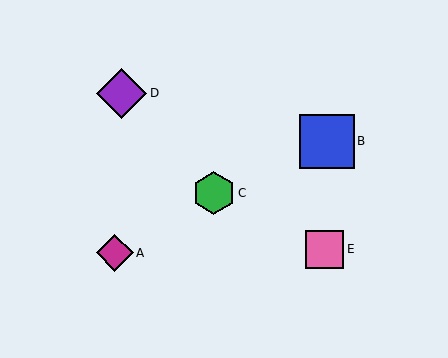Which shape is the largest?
The blue square (labeled B) is the largest.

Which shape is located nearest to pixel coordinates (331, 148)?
The blue square (labeled B) at (327, 141) is nearest to that location.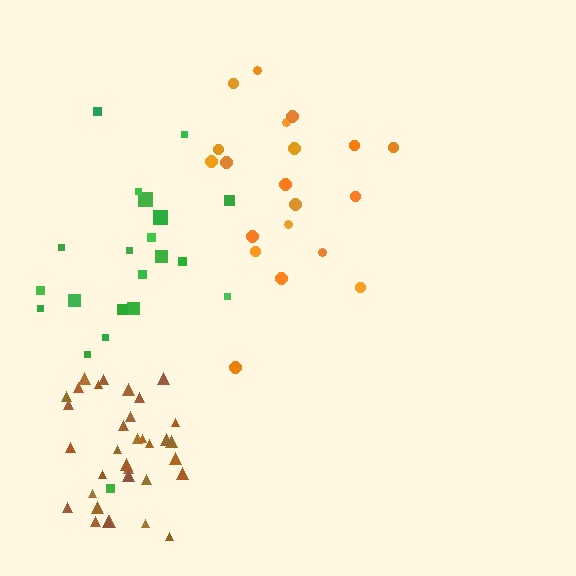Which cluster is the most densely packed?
Brown.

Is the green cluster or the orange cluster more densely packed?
Orange.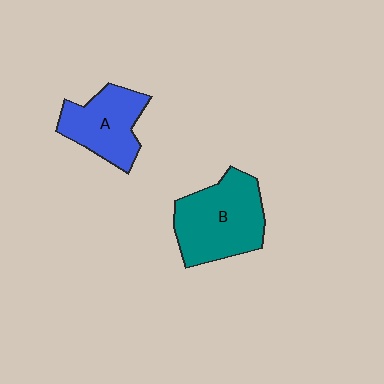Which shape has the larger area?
Shape B (teal).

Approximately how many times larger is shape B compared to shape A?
Approximately 1.3 times.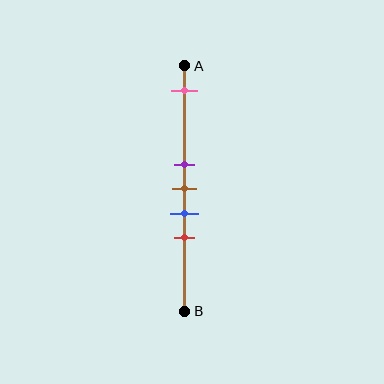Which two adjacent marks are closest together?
The purple and brown marks are the closest adjacent pair.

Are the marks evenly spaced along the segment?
No, the marks are not evenly spaced.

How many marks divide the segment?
There are 5 marks dividing the segment.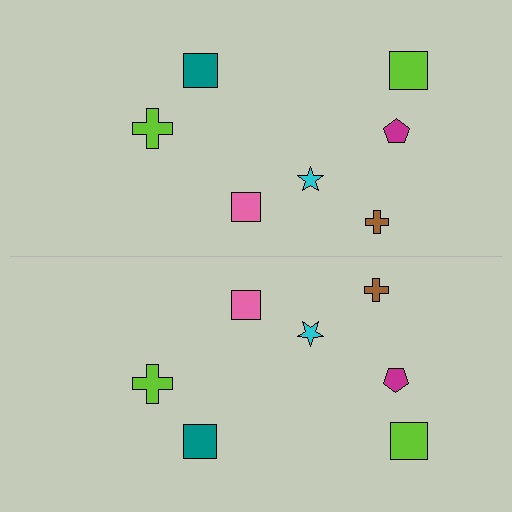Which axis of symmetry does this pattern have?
The pattern has a horizontal axis of symmetry running through the center of the image.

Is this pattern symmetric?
Yes, this pattern has bilateral (reflection) symmetry.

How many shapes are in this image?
There are 14 shapes in this image.